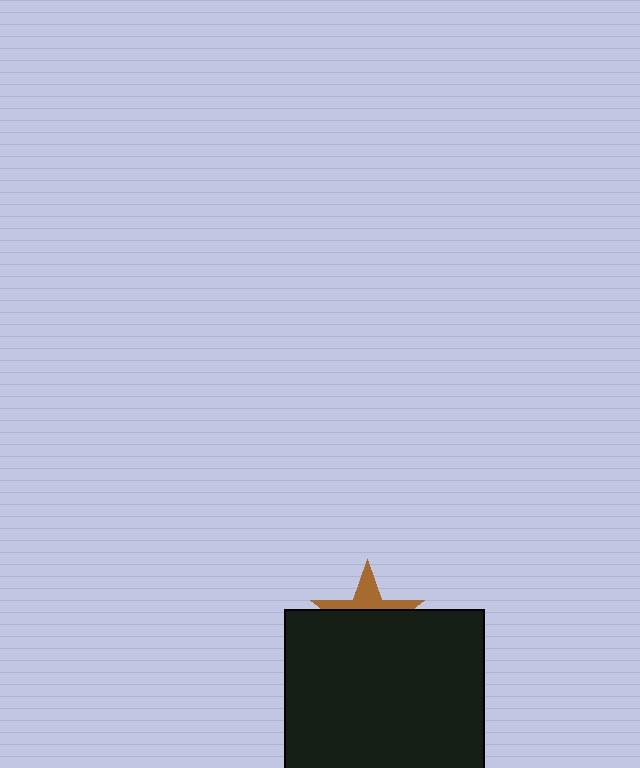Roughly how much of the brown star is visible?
A small part of it is visible (roughly 38%).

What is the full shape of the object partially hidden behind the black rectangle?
The partially hidden object is a brown star.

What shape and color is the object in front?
The object in front is a black rectangle.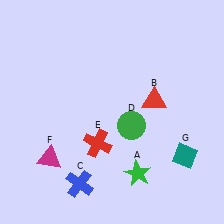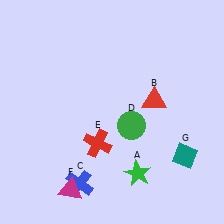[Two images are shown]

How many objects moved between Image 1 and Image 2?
1 object moved between the two images.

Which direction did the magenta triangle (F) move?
The magenta triangle (F) moved down.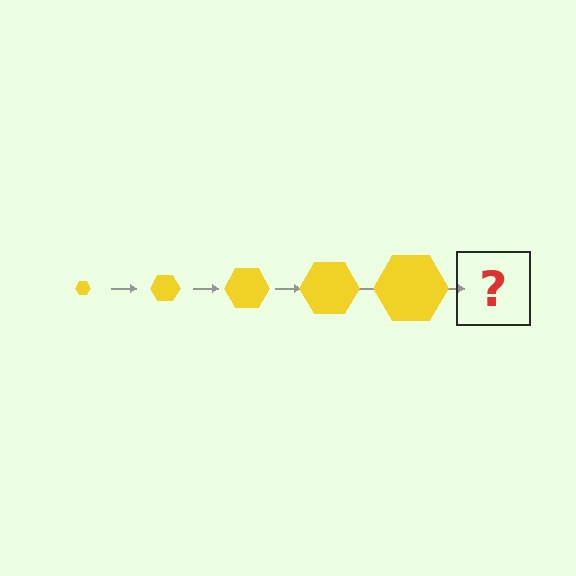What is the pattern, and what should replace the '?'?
The pattern is that the hexagon gets progressively larger each step. The '?' should be a yellow hexagon, larger than the previous one.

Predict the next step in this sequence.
The next step is a yellow hexagon, larger than the previous one.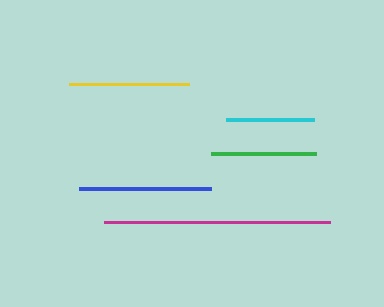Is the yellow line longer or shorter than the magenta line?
The magenta line is longer than the yellow line.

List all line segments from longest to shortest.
From longest to shortest: magenta, blue, yellow, green, cyan.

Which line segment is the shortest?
The cyan line is the shortest at approximately 88 pixels.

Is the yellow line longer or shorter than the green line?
The yellow line is longer than the green line.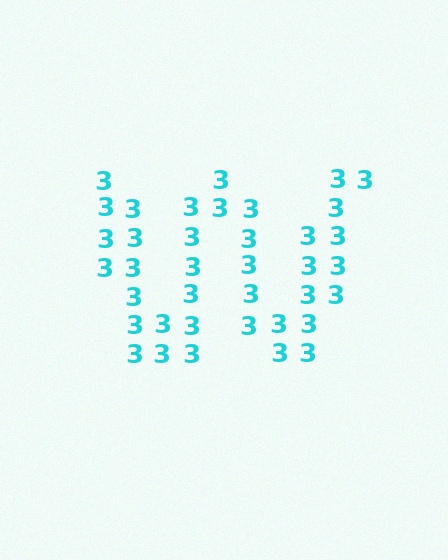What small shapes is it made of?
It is made of small digit 3's.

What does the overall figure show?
The overall figure shows the letter W.